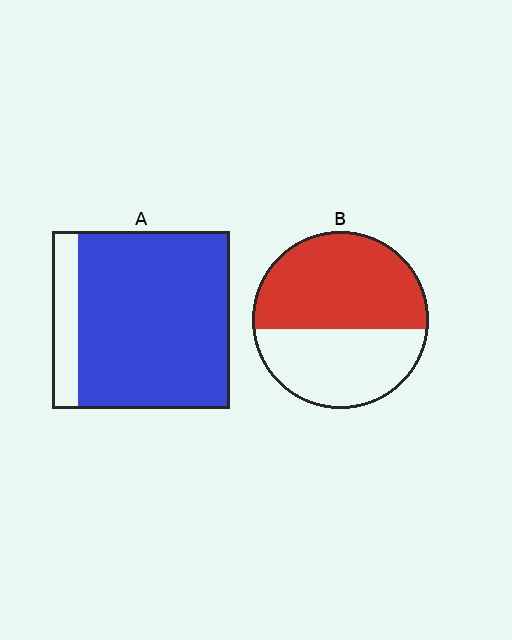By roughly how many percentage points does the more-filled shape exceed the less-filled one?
By roughly 30 percentage points (A over B).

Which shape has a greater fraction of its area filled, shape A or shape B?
Shape A.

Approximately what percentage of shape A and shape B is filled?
A is approximately 85% and B is approximately 55%.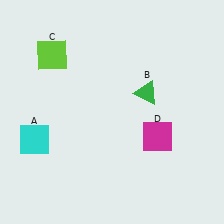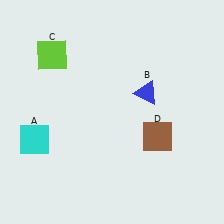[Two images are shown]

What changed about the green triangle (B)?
In Image 1, B is green. In Image 2, it changed to blue.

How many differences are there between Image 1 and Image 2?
There are 2 differences between the two images.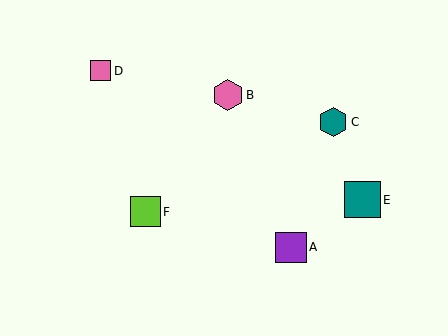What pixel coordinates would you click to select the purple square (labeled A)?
Click at (291, 247) to select the purple square A.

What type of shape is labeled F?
Shape F is a lime square.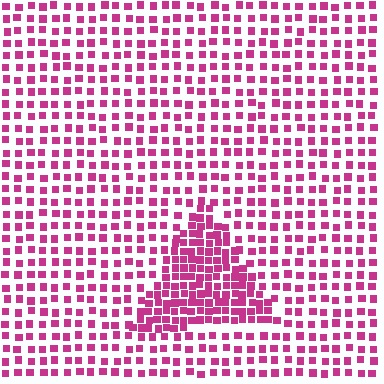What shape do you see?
I see a triangle.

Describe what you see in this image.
The image contains small magenta elements arranged at two different densities. A triangle-shaped region is visible where the elements are more densely packed than the surrounding area.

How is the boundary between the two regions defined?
The boundary is defined by a change in element density (approximately 2.1x ratio). All elements are the same color, size, and shape.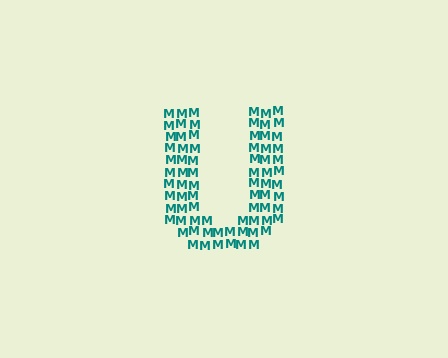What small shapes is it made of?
It is made of small letter M's.